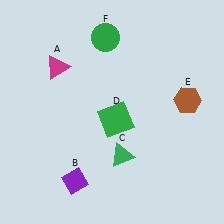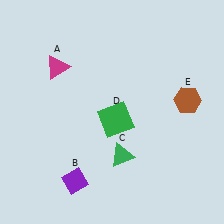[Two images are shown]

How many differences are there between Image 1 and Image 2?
There is 1 difference between the two images.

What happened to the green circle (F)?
The green circle (F) was removed in Image 2. It was in the top-left area of Image 1.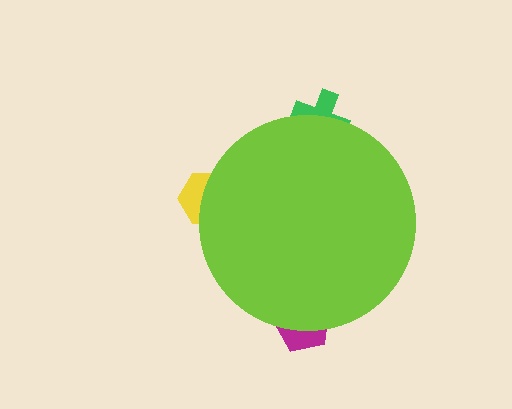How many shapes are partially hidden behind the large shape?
3 shapes are partially hidden.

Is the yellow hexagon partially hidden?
Yes, the yellow hexagon is partially hidden behind the lime circle.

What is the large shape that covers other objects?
A lime circle.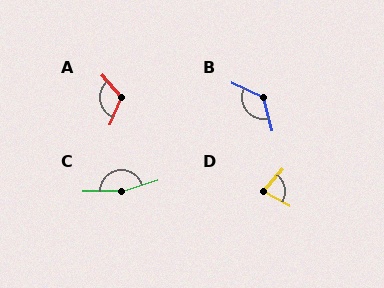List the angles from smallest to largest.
D (79°), A (116°), B (130°), C (164°).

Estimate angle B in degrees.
Approximately 130 degrees.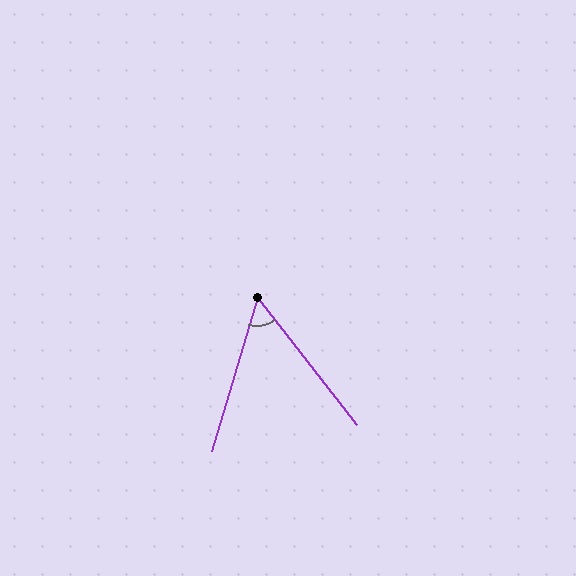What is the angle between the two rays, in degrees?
Approximately 54 degrees.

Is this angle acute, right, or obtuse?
It is acute.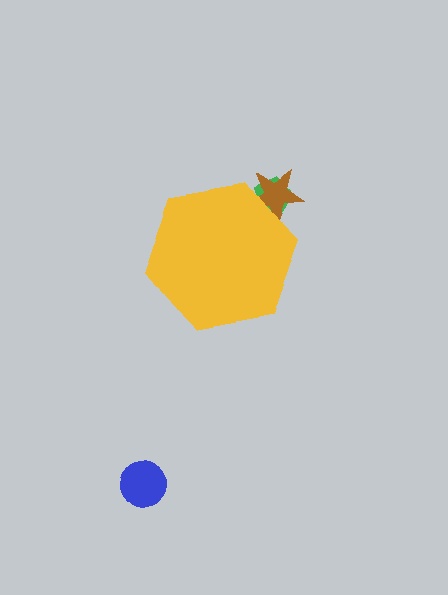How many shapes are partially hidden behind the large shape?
2 shapes are partially hidden.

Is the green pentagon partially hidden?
Yes, the green pentagon is partially hidden behind the yellow hexagon.